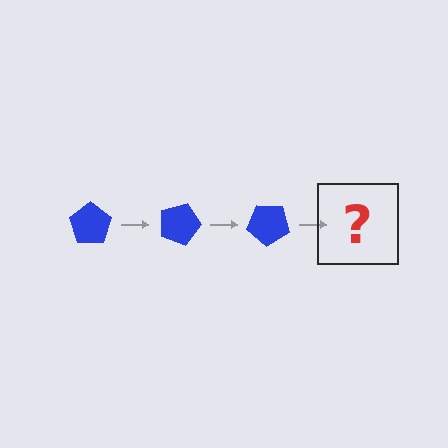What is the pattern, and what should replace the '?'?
The pattern is that the pentagon rotates 20 degrees each step. The '?' should be a blue pentagon rotated 60 degrees.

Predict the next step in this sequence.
The next step is a blue pentagon rotated 60 degrees.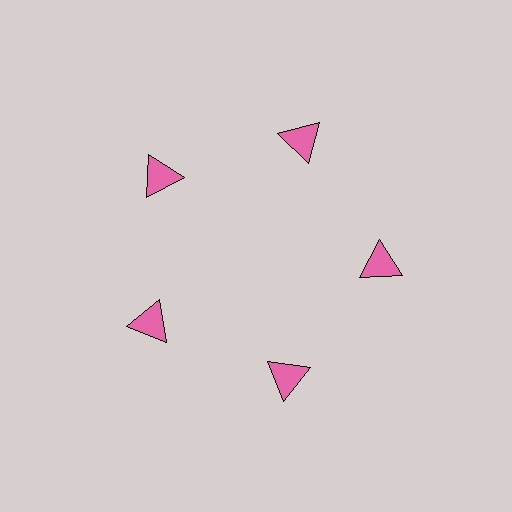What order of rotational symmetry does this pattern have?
This pattern has 5-fold rotational symmetry.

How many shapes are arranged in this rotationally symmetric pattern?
There are 5 shapes, arranged in 5 groups of 1.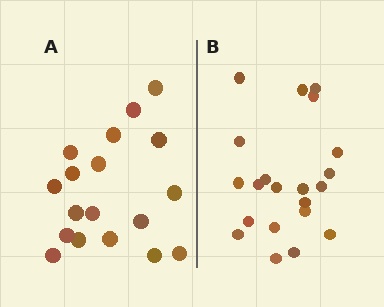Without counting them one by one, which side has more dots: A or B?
Region B (the right region) has more dots.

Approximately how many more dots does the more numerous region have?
Region B has just a few more — roughly 2 or 3 more dots than region A.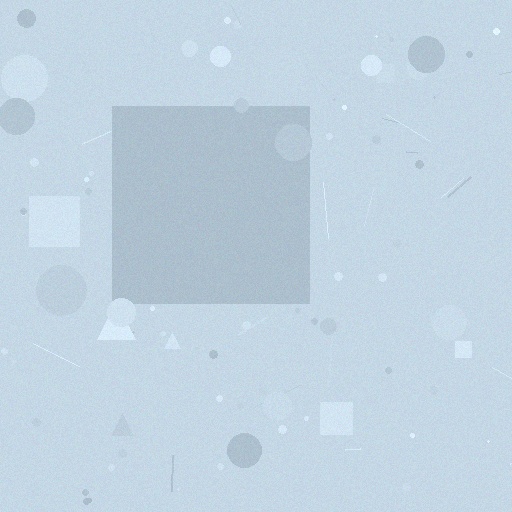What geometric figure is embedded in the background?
A square is embedded in the background.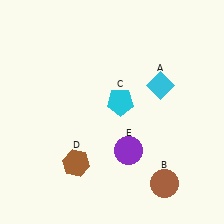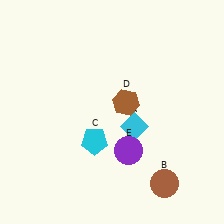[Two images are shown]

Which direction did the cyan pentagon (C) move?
The cyan pentagon (C) moved down.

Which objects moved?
The objects that moved are: the cyan diamond (A), the cyan pentagon (C), the brown hexagon (D).